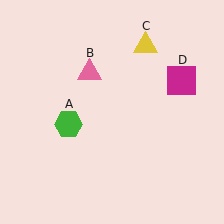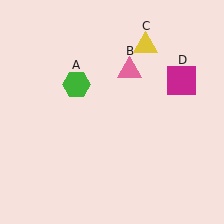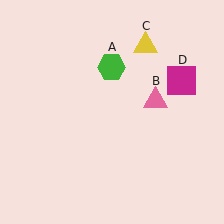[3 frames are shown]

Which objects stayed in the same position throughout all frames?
Yellow triangle (object C) and magenta square (object D) remained stationary.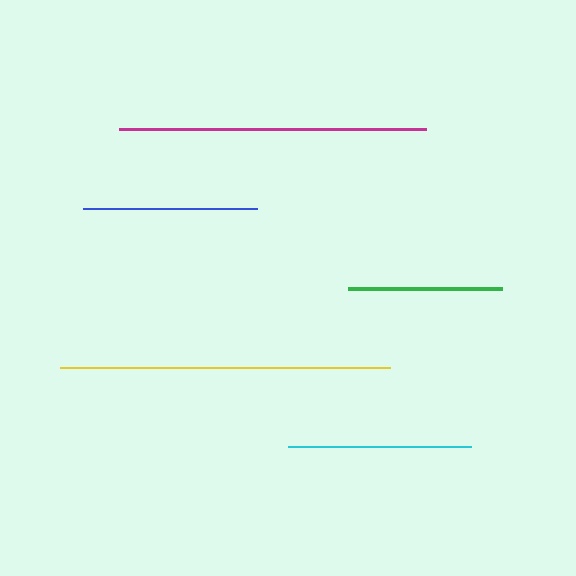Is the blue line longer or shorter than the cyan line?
The cyan line is longer than the blue line.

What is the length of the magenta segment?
The magenta segment is approximately 307 pixels long.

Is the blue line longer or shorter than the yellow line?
The yellow line is longer than the blue line.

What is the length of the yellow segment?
The yellow segment is approximately 329 pixels long.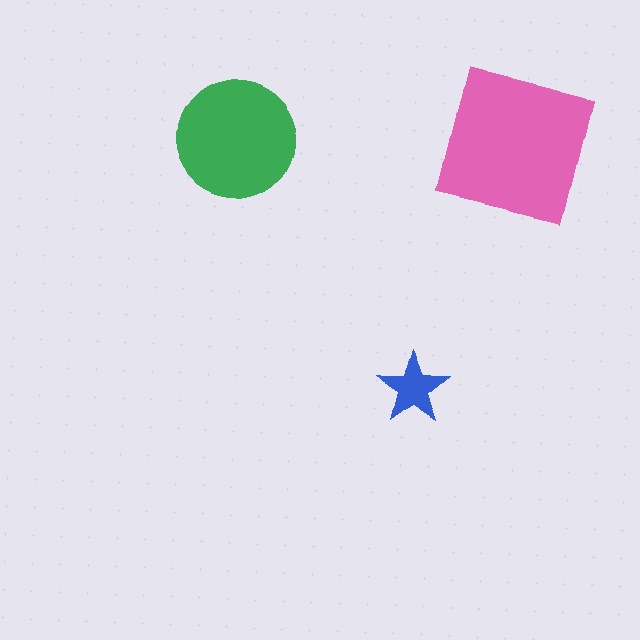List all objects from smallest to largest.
The blue star, the green circle, the pink square.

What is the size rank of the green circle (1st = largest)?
2nd.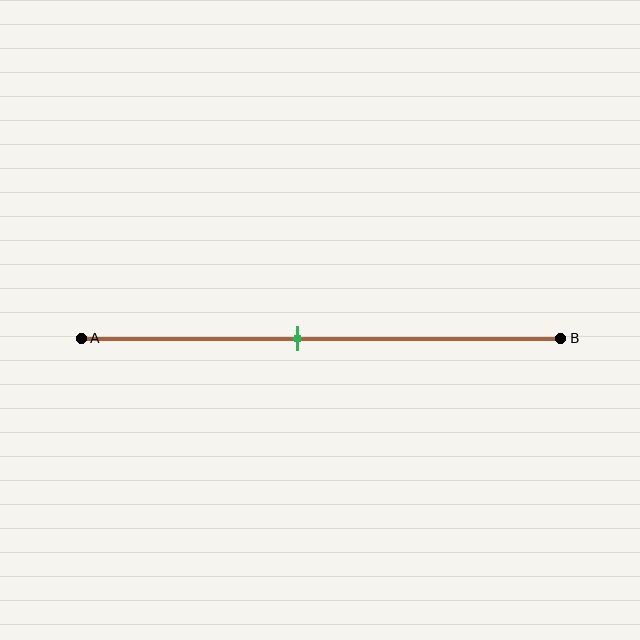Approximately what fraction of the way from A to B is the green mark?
The green mark is approximately 45% of the way from A to B.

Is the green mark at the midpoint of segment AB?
No, the mark is at about 45% from A, not at the 50% midpoint.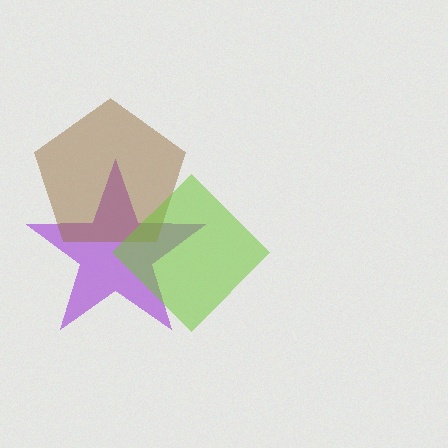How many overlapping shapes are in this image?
There are 3 overlapping shapes in the image.